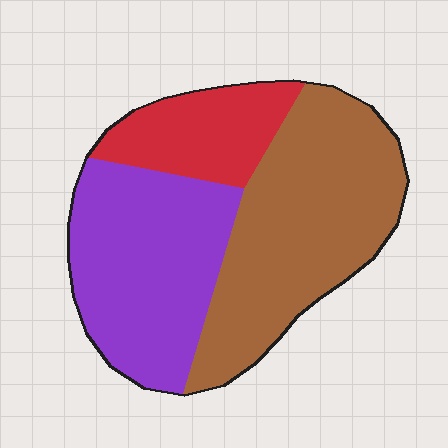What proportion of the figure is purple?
Purple covers roughly 35% of the figure.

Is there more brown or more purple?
Brown.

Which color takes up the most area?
Brown, at roughly 45%.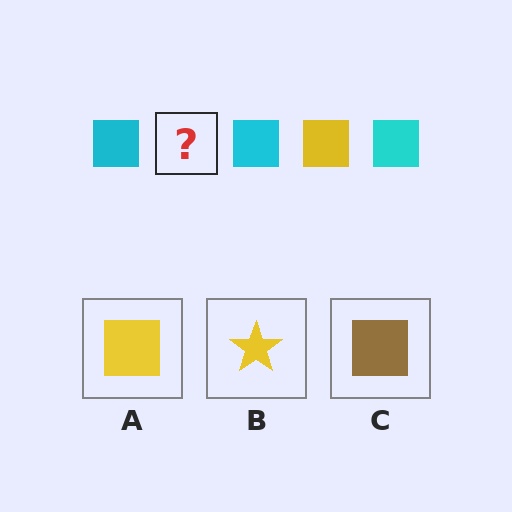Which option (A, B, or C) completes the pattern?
A.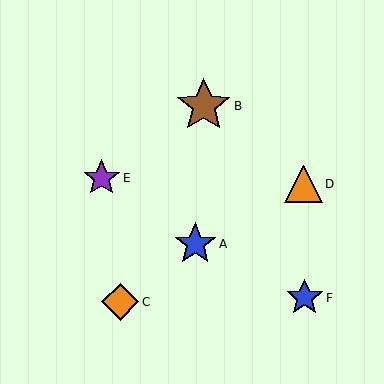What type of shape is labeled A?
Shape A is a blue star.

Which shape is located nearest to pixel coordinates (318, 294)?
The blue star (labeled F) at (305, 298) is nearest to that location.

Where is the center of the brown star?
The center of the brown star is at (204, 106).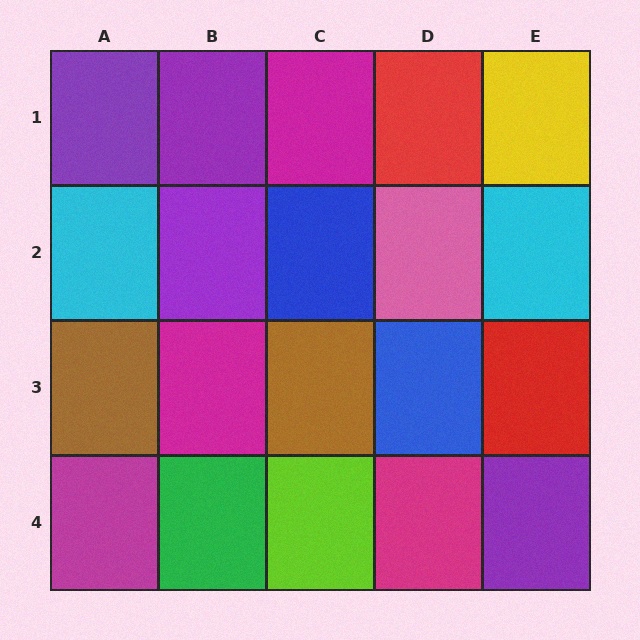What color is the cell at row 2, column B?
Purple.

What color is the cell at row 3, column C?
Brown.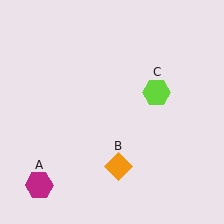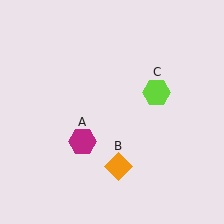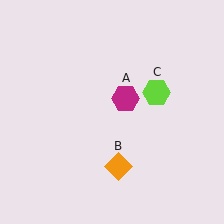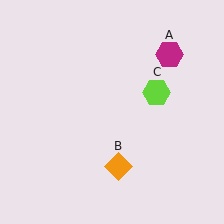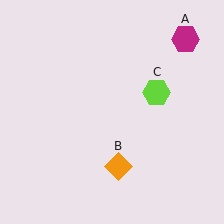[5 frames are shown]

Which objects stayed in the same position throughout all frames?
Orange diamond (object B) and lime hexagon (object C) remained stationary.